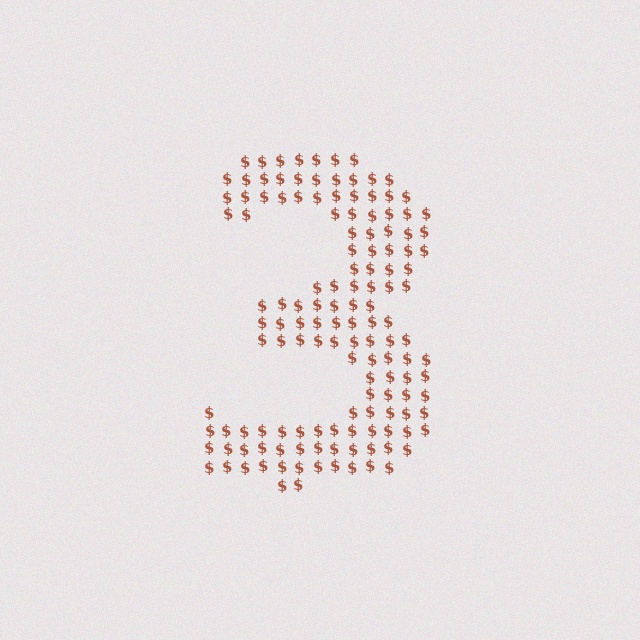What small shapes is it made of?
It is made of small dollar signs.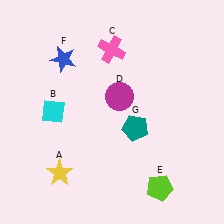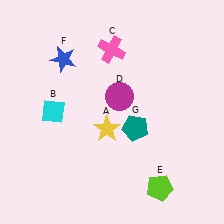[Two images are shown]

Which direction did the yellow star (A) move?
The yellow star (A) moved right.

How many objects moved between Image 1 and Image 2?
1 object moved between the two images.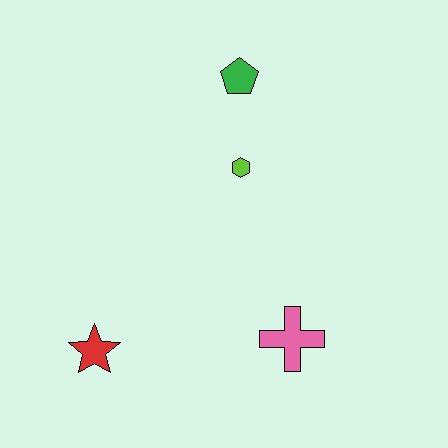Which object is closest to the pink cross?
The lime hexagon is closest to the pink cross.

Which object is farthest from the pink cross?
The green pentagon is farthest from the pink cross.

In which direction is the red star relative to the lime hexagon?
The red star is below the lime hexagon.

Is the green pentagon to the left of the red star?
No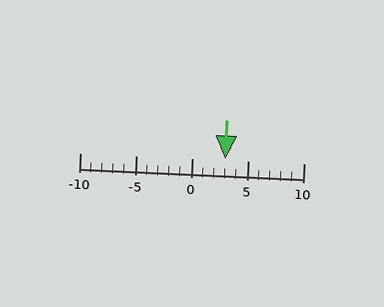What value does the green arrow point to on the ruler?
The green arrow points to approximately 3.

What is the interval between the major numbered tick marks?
The major tick marks are spaced 5 units apart.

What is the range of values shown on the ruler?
The ruler shows values from -10 to 10.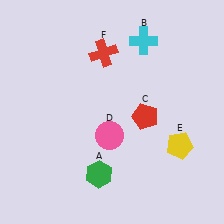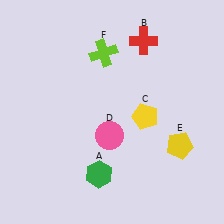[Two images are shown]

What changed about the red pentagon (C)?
In Image 1, C is red. In Image 2, it changed to yellow.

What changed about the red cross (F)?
In Image 1, F is red. In Image 2, it changed to lime.